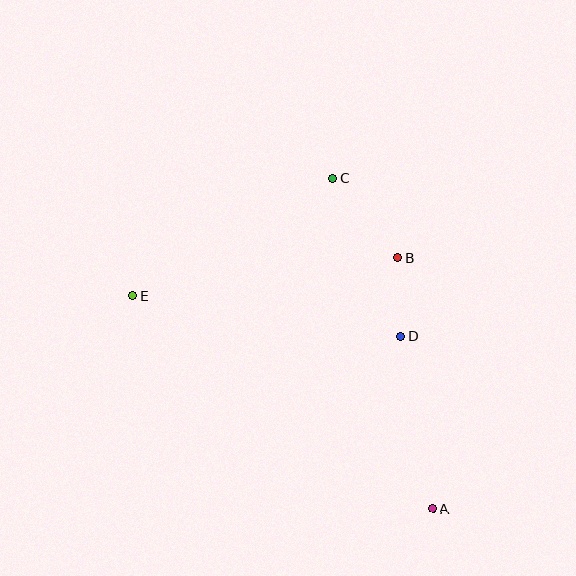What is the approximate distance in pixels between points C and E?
The distance between C and E is approximately 232 pixels.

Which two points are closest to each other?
Points B and D are closest to each other.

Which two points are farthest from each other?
Points A and E are farthest from each other.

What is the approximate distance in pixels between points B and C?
The distance between B and C is approximately 103 pixels.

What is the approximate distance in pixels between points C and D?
The distance between C and D is approximately 172 pixels.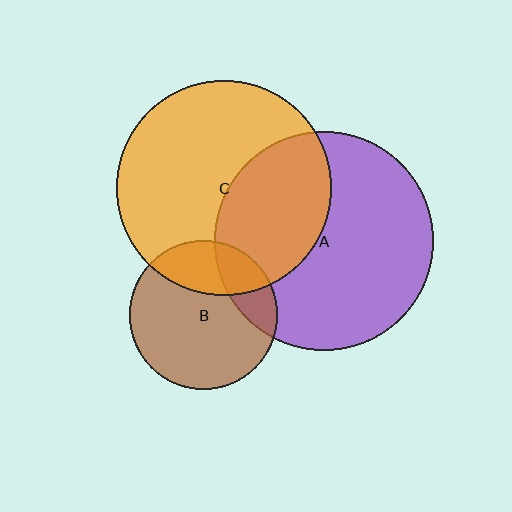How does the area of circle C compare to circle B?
Approximately 2.1 times.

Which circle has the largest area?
Circle A (purple).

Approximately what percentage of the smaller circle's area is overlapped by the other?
Approximately 35%.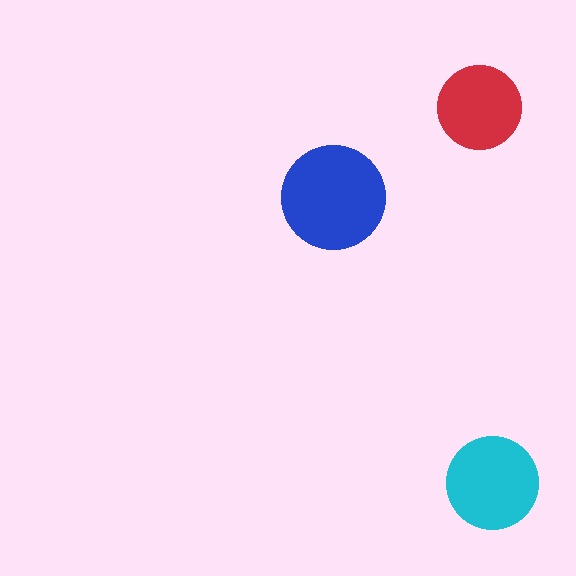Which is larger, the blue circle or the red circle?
The blue one.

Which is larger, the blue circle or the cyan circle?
The blue one.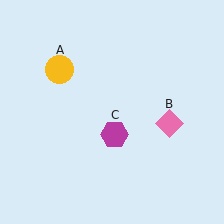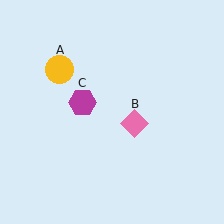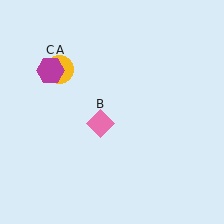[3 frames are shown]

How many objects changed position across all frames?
2 objects changed position: pink diamond (object B), magenta hexagon (object C).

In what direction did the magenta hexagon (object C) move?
The magenta hexagon (object C) moved up and to the left.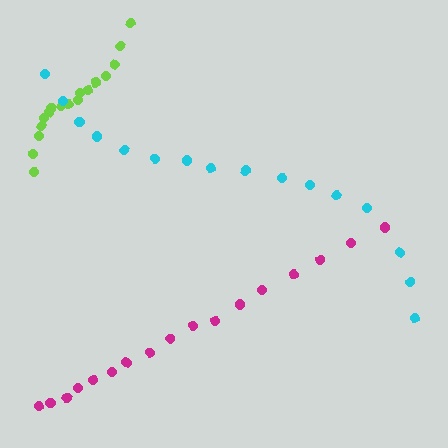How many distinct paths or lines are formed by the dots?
There are 3 distinct paths.